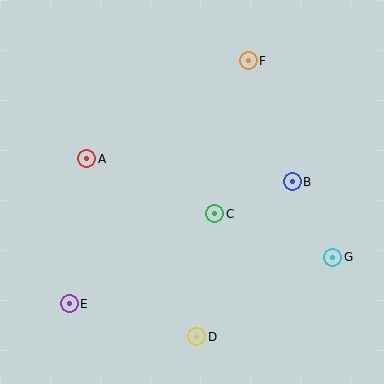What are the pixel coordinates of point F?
Point F is at (248, 61).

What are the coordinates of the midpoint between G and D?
The midpoint between G and D is at (265, 297).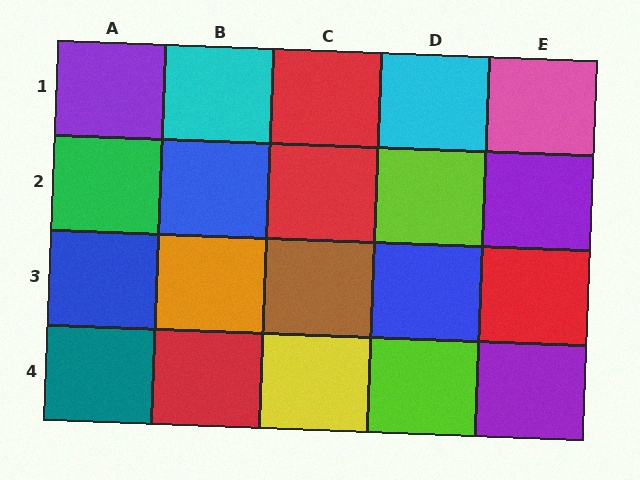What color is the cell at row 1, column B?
Cyan.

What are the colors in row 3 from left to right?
Blue, orange, brown, blue, red.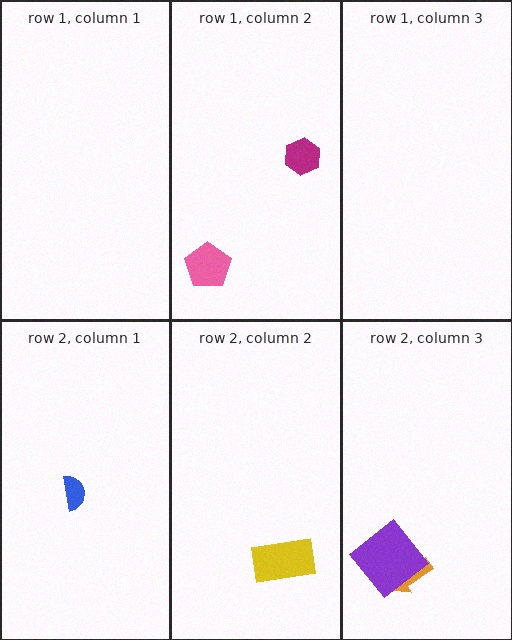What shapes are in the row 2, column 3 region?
The orange arrow, the purple diamond.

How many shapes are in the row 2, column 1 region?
1.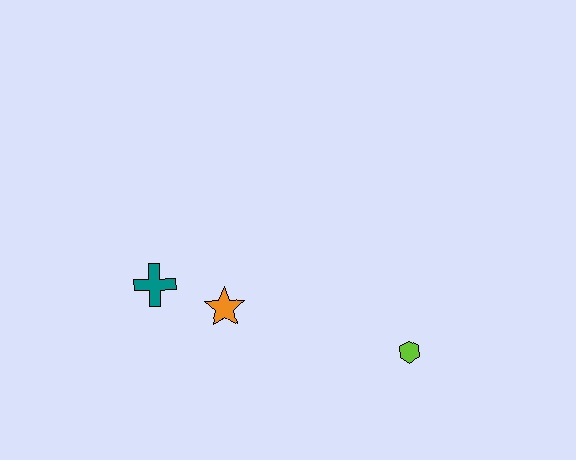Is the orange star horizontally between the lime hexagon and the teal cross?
Yes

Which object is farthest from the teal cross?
The lime hexagon is farthest from the teal cross.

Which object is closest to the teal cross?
The orange star is closest to the teal cross.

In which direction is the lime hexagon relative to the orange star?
The lime hexagon is to the right of the orange star.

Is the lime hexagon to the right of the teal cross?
Yes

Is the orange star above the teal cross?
No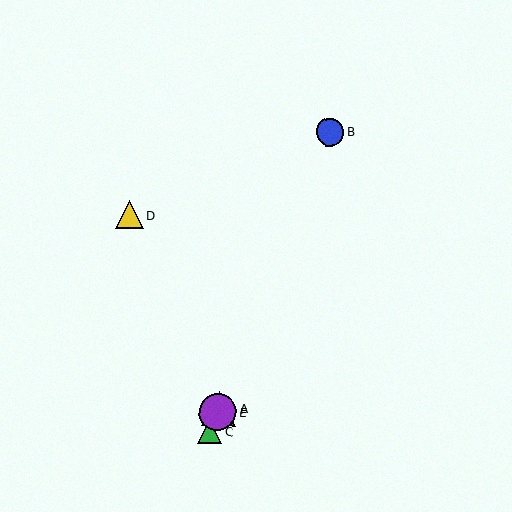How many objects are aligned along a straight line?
4 objects (A, B, C, E) are aligned along a straight line.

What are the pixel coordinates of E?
Object E is at (218, 412).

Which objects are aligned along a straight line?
Objects A, B, C, E are aligned along a straight line.